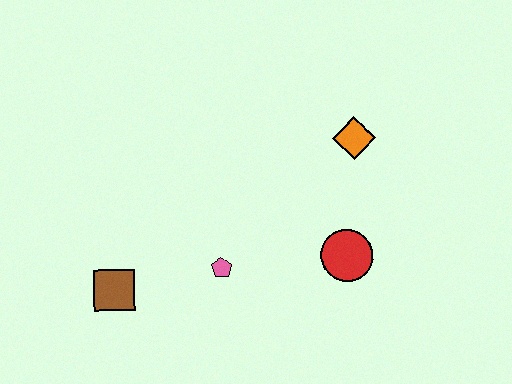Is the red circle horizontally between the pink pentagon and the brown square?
No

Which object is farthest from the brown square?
The orange diamond is farthest from the brown square.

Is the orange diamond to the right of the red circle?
Yes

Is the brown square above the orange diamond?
No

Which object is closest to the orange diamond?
The red circle is closest to the orange diamond.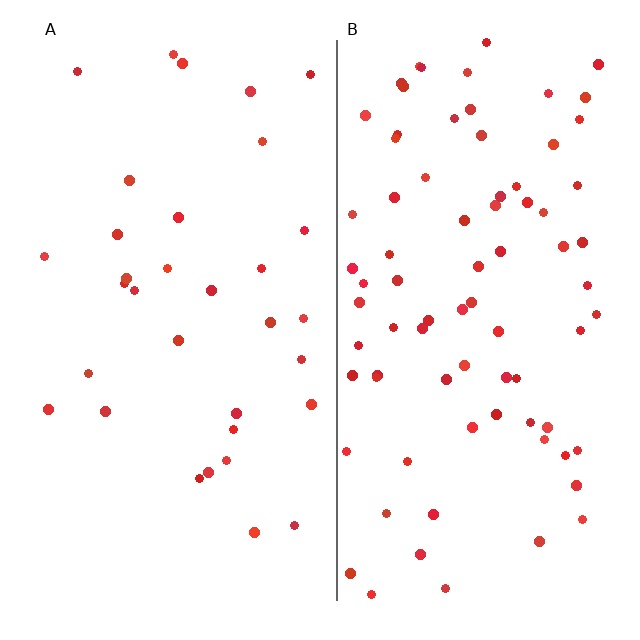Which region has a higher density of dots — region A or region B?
B (the right).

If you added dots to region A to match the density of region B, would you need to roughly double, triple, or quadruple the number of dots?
Approximately triple.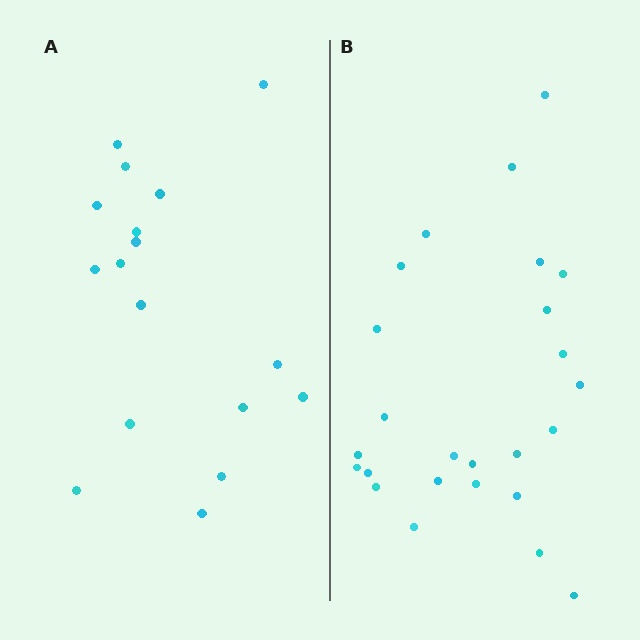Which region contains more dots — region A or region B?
Region B (the right region) has more dots.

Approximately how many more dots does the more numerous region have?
Region B has roughly 8 or so more dots than region A.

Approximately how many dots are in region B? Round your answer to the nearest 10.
About 20 dots. (The exact count is 25, which rounds to 20.)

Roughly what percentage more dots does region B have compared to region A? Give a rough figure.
About 45% more.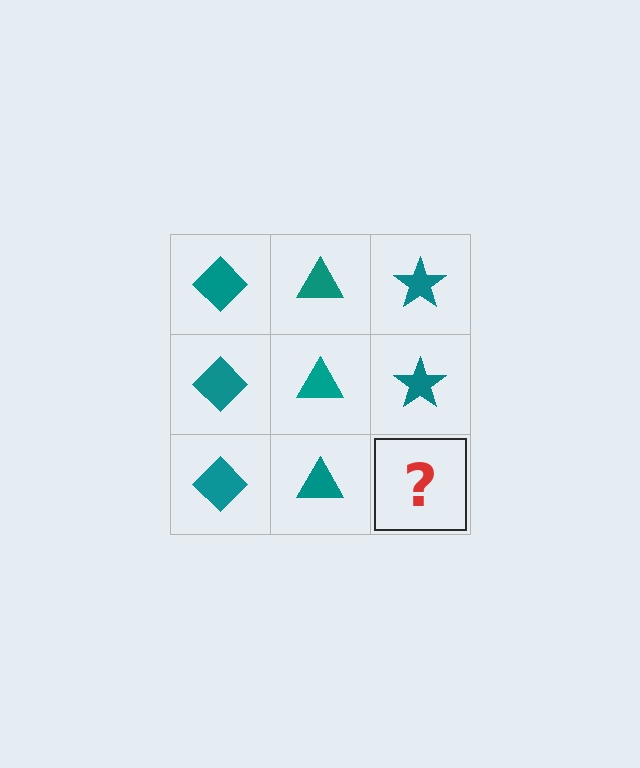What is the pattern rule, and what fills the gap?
The rule is that each column has a consistent shape. The gap should be filled with a teal star.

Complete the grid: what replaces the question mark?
The question mark should be replaced with a teal star.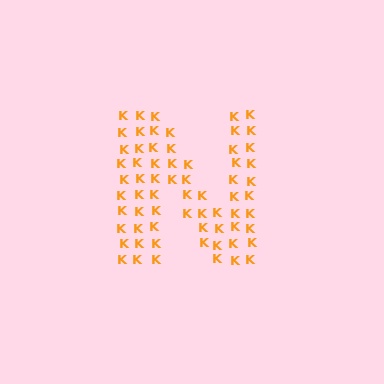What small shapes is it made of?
It is made of small letter K's.